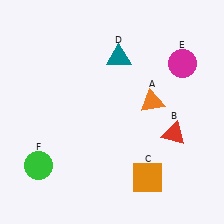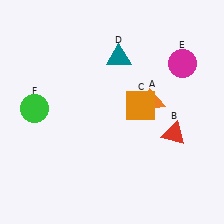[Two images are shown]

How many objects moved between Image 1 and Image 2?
2 objects moved between the two images.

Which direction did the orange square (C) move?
The orange square (C) moved up.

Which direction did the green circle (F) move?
The green circle (F) moved up.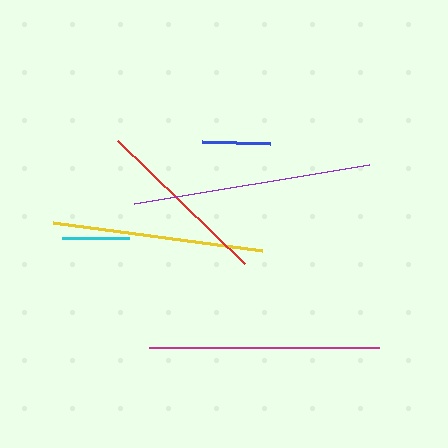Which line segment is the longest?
The purple line is the longest at approximately 239 pixels.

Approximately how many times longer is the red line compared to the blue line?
The red line is approximately 2.6 times the length of the blue line.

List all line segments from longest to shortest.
From longest to shortest: purple, magenta, yellow, red, blue, cyan.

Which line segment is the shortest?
The cyan line is the shortest at approximately 68 pixels.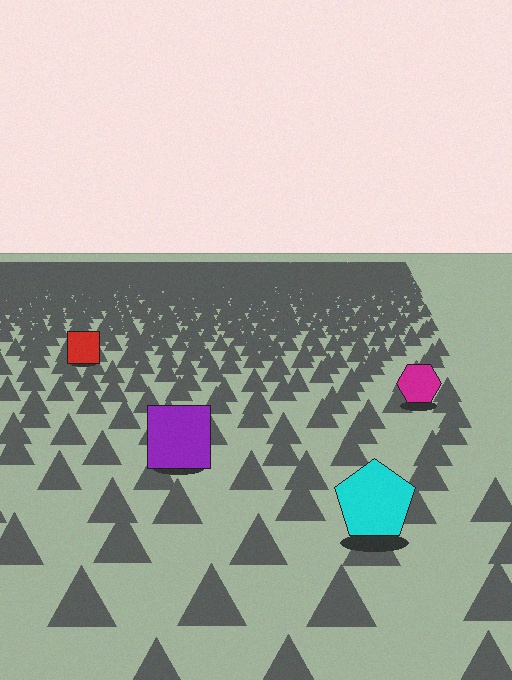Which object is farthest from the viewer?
The red square is farthest from the viewer. It appears smaller and the ground texture around it is denser.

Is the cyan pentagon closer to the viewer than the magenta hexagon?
Yes. The cyan pentagon is closer — you can tell from the texture gradient: the ground texture is coarser near it.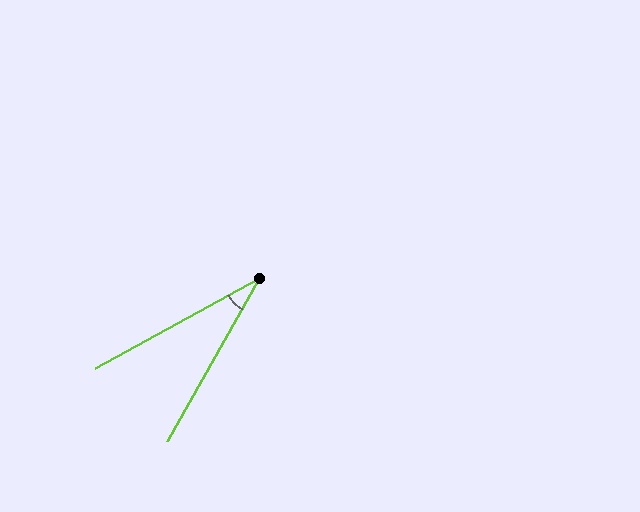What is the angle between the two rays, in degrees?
Approximately 32 degrees.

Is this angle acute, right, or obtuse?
It is acute.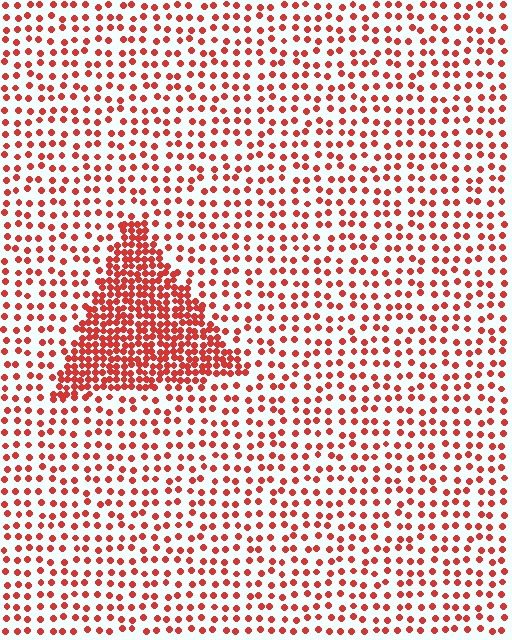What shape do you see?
I see a triangle.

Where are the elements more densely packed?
The elements are more densely packed inside the triangle boundary.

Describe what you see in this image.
The image contains small red elements arranged at two different densities. A triangle-shaped region is visible where the elements are more densely packed than the surrounding area.